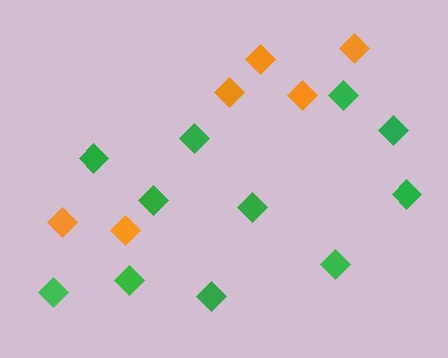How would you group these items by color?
There are 2 groups: one group of orange diamonds (6) and one group of green diamonds (11).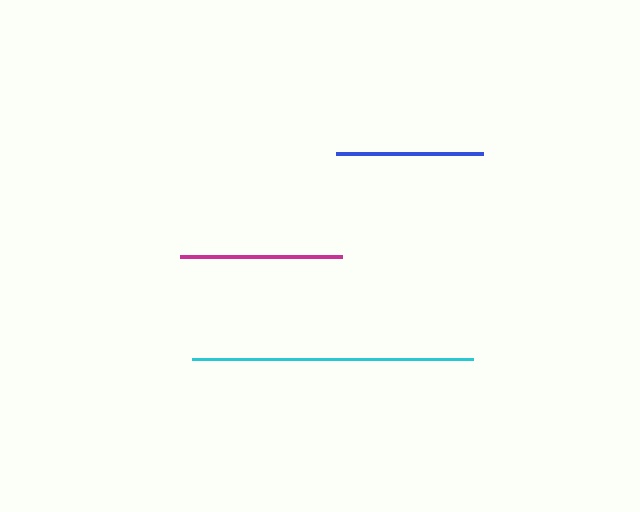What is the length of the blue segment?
The blue segment is approximately 147 pixels long.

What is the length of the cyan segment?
The cyan segment is approximately 281 pixels long.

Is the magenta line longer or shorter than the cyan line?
The cyan line is longer than the magenta line.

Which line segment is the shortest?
The blue line is the shortest at approximately 147 pixels.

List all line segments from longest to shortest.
From longest to shortest: cyan, magenta, blue.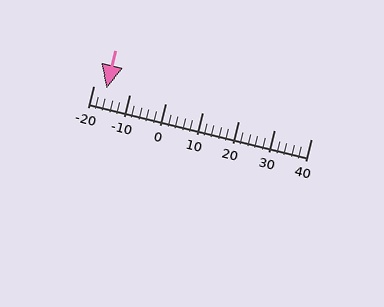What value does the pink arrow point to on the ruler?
The pink arrow points to approximately -16.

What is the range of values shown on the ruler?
The ruler shows values from -20 to 40.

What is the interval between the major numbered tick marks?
The major tick marks are spaced 10 units apart.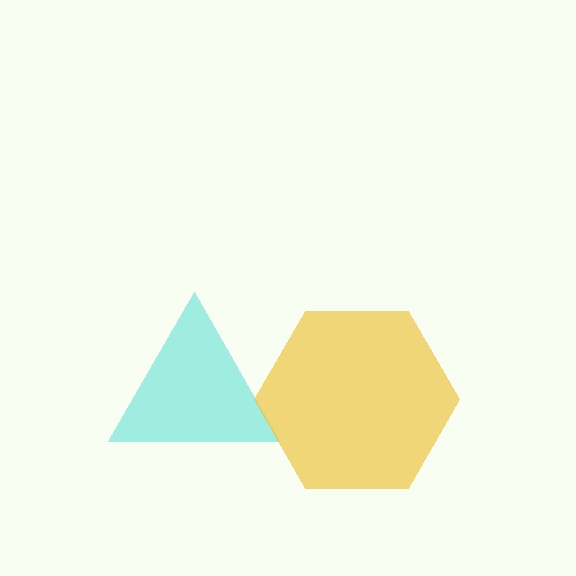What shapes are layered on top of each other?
The layered shapes are: a cyan triangle, a yellow hexagon.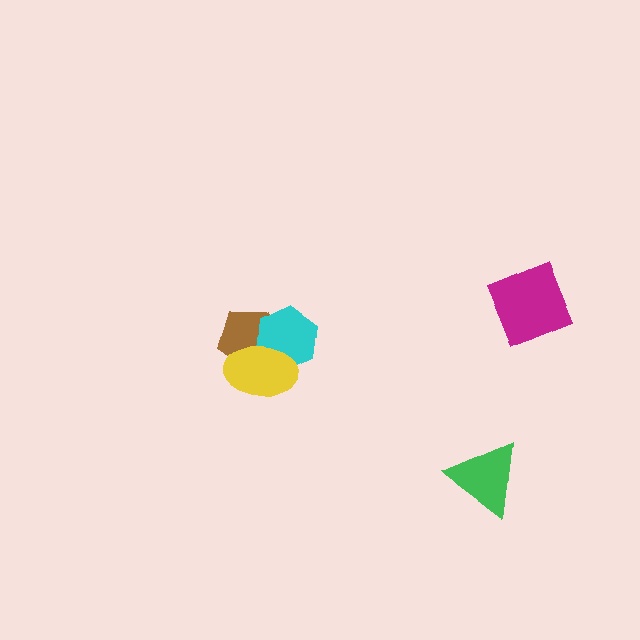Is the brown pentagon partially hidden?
Yes, it is partially covered by another shape.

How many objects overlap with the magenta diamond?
0 objects overlap with the magenta diamond.